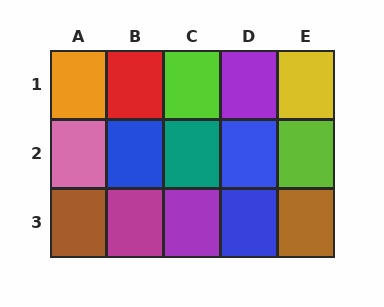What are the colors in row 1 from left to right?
Orange, red, lime, purple, yellow.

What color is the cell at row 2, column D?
Blue.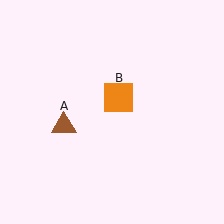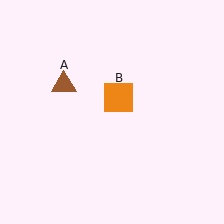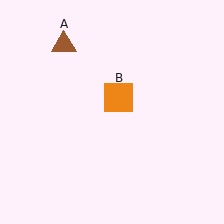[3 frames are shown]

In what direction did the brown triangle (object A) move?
The brown triangle (object A) moved up.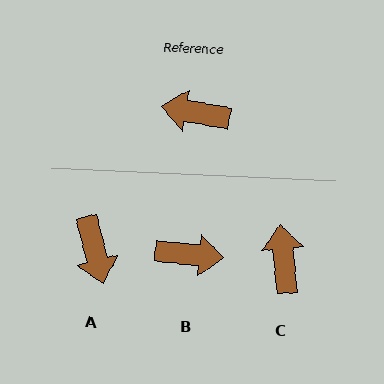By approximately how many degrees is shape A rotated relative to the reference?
Approximately 115 degrees counter-clockwise.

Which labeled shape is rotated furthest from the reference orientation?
B, about 176 degrees away.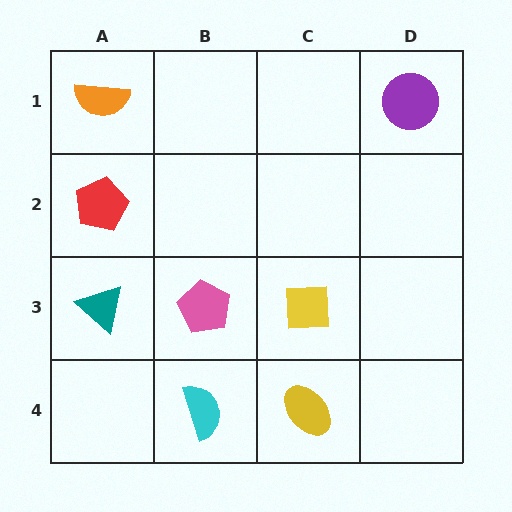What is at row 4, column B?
A cyan semicircle.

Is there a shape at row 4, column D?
No, that cell is empty.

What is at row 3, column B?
A pink pentagon.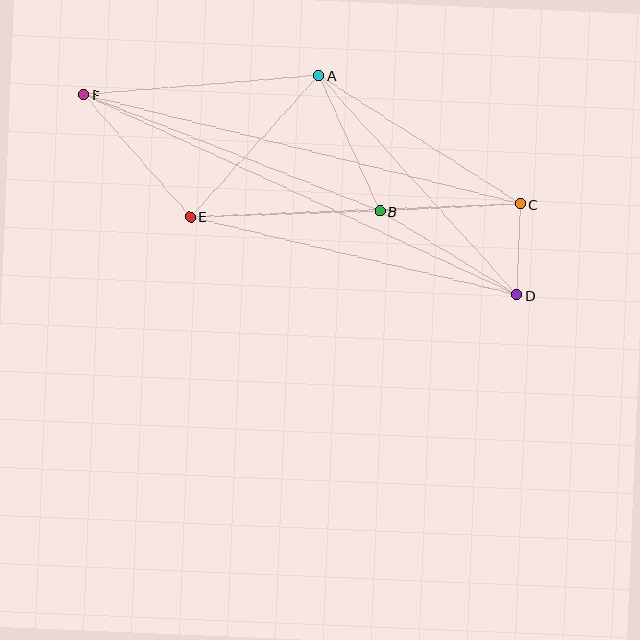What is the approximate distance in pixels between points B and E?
The distance between B and E is approximately 189 pixels.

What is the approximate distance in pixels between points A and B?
The distance between A and B is approximately 148 pixels.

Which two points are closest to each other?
Points C and D are closest to each other.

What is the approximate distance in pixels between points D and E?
The distance between D and E is approximately 335 pixels.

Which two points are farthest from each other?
Points D and F are farthest from each other.